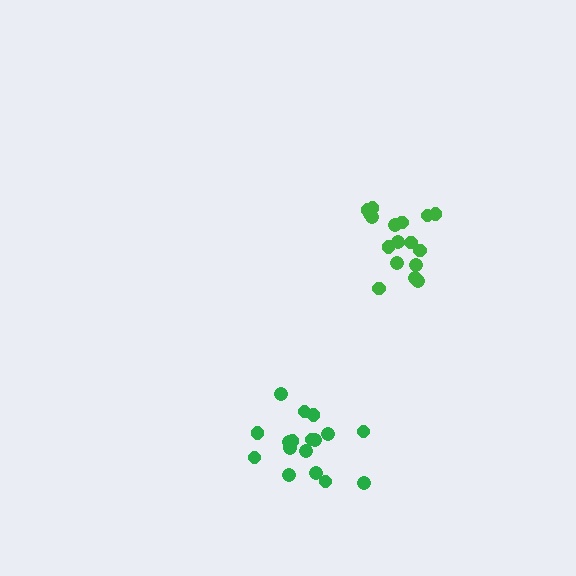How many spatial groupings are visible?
There are 2 spatial groupings.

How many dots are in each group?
Group 1: 17 dots, Group 2: 17 dots (34 total).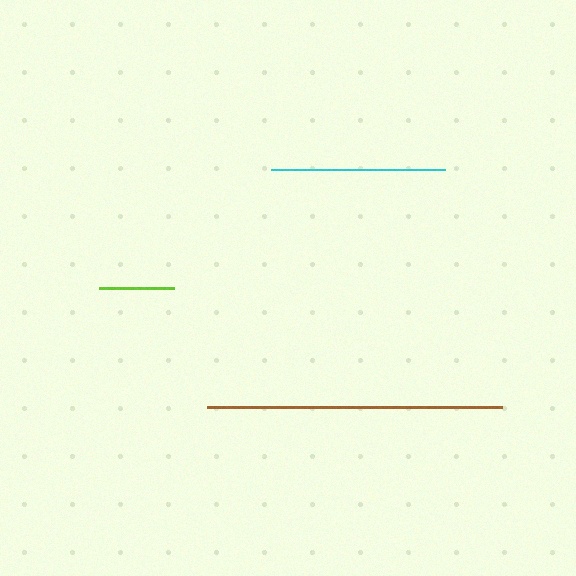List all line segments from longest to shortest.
From longest to shortest: brown, cyan, lime.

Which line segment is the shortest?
The lime line is the shortest at approximately 74 pixels.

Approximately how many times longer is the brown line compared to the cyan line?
The brown line is approximately 1.7 times the length of the cyan line.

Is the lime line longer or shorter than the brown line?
The brown line is longer than the lime line.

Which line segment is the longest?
The brown line is the longest at approximately 295 pixels.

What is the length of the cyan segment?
The cyan segment is approximately 175 pixels long.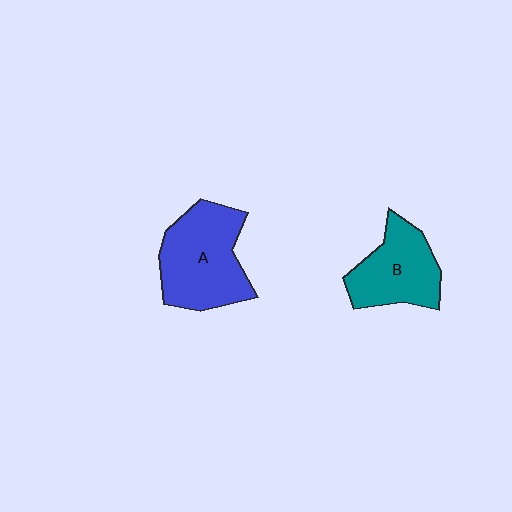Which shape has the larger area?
Shape A (blue).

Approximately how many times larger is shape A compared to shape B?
Approximately 1.3 times.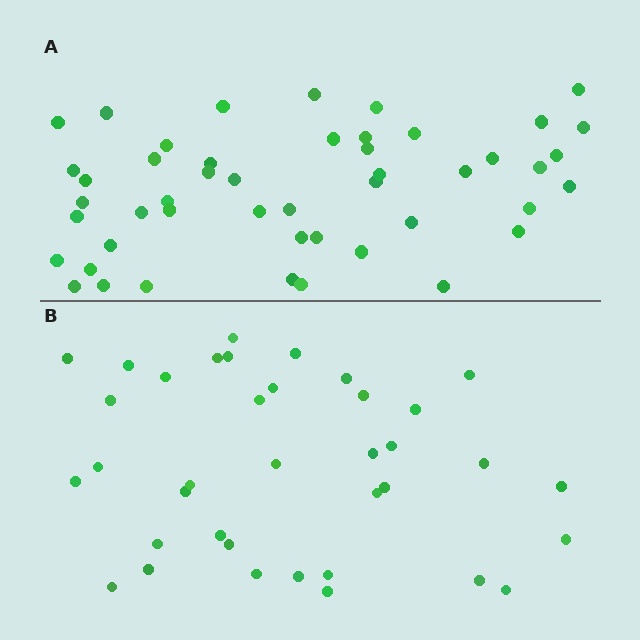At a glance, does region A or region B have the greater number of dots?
Region A (the top region) has more dots.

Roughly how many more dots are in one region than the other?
Region A has roughly 12 or so more dots than region B.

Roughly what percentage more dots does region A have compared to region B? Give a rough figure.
About 30% more.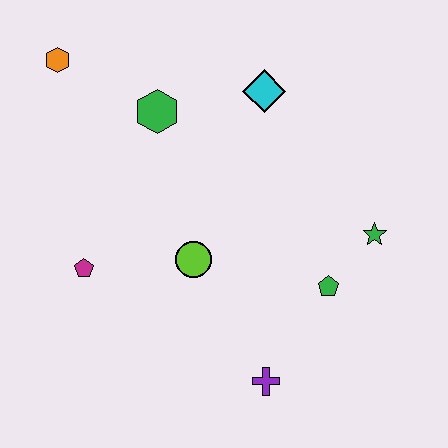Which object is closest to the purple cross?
The green pentagon is closest to the purple cross.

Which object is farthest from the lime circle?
The orange hexagon is farthest from the lime circle.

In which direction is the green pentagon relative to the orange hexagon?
The green pentagon is to the right of the orange hexagon.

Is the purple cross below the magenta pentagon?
Yes